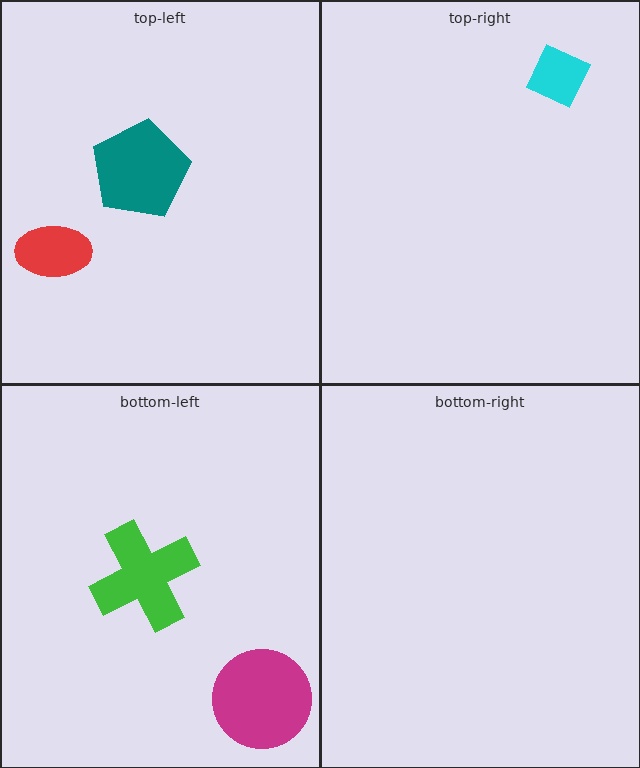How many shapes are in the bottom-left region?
2.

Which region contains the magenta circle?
The bottom-left region.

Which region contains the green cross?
The bottom-left region.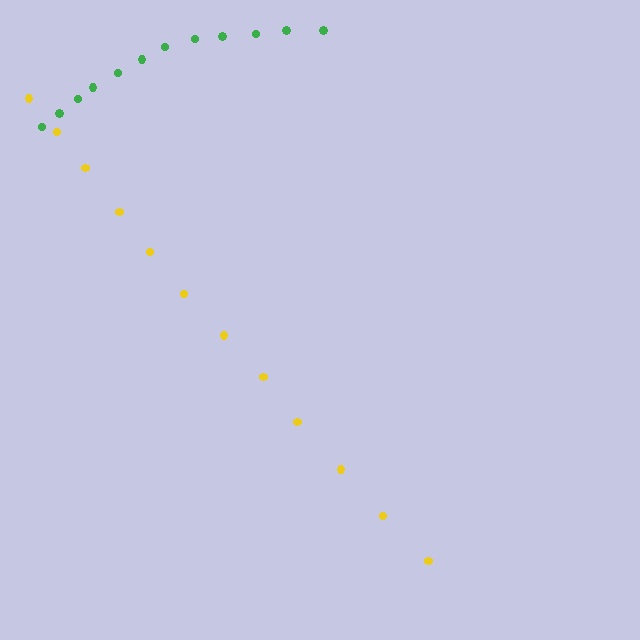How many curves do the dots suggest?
There are 2 distinct paths.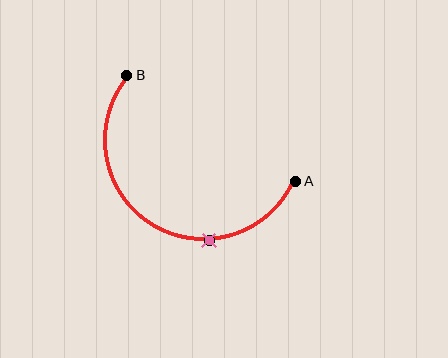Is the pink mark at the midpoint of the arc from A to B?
No. The pink mark lies on the arc but is closer to endpoint A. The arc midpoint would be at the point on the curve equidistant along the arc from both A and B.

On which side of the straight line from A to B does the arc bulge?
The arc bulges below the straight line connecting A and B.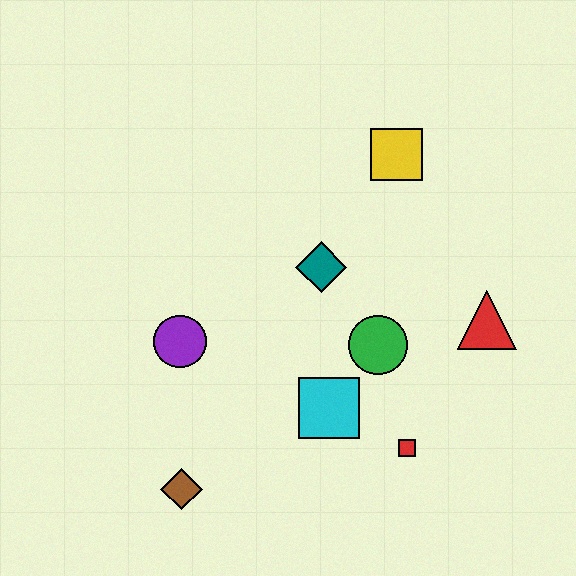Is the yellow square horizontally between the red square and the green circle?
Yes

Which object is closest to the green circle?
The cyan square is closest to the green circle.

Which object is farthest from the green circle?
The brown diamond is farthest from the green circle.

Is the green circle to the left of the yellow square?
Yes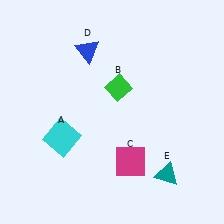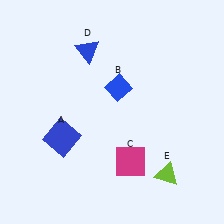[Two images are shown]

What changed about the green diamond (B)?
In Image 1, B is green. In Image 2, it changed to blue.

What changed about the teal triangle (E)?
In Image 1, E is teal. In Image 2, it changed to lime.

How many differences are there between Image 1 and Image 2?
There are 3 differences between the two images.